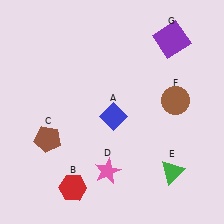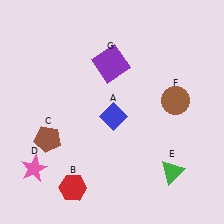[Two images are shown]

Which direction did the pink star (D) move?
The pink star (D) moved left.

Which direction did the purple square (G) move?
The purple square (G) moved left.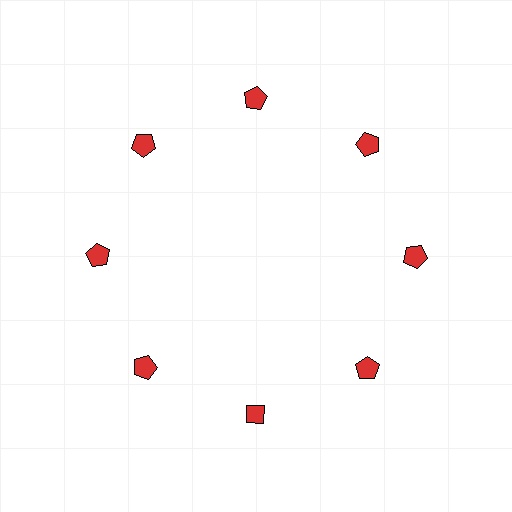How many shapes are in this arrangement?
There are 8 shapes arranged in a ring pattern.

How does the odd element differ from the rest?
It has a different shape: diamond instead of pentagon.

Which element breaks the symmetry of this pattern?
The red diamond at roughly the 6 o'clock position breaks the symmetry. All other shapes are red pentagons.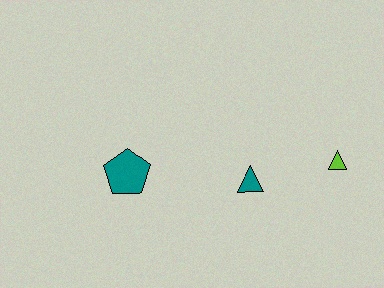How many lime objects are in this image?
There is 1 lime object.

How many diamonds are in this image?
There are no diamonds.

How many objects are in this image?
There are 3 objects.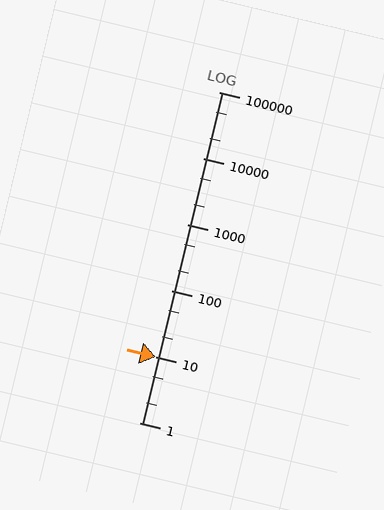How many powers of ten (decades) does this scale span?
The scale spans 5 decades, from 1 to 100000.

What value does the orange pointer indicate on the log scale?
The pointer indicates approximately 9.8.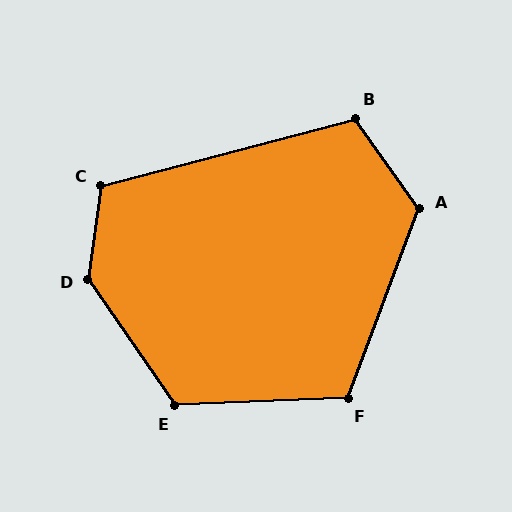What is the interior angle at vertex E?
Approximately 123 degrees (obtuse).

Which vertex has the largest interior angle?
D, at approximately 137 degrees.